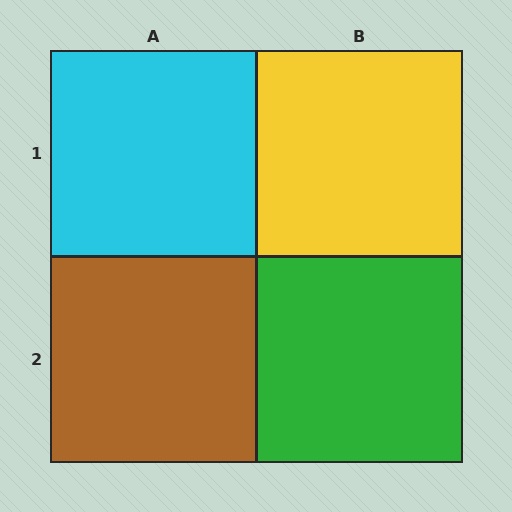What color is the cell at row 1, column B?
Yellow.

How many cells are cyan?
1 cell is cyan.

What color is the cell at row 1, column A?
Cyan.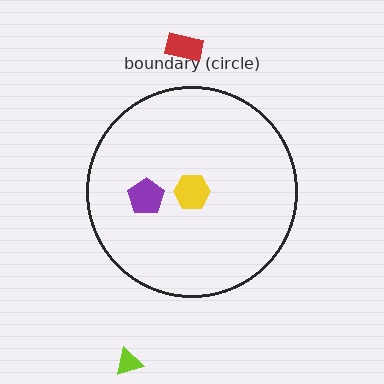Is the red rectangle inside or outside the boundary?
Outside.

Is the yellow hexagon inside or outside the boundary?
Inside.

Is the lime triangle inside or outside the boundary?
Outside.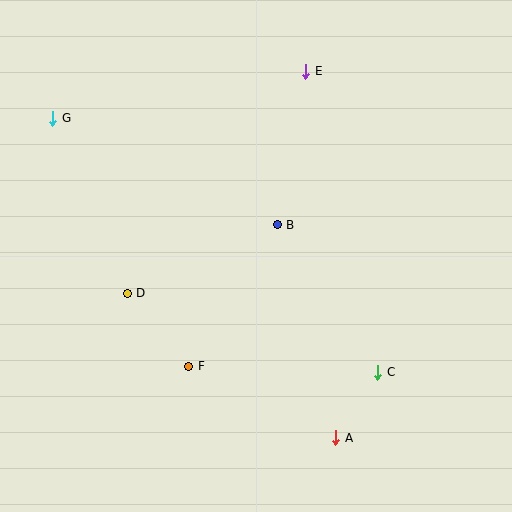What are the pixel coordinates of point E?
Point E is at (306, 71).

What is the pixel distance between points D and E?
The distance between D and E is 285 pixels.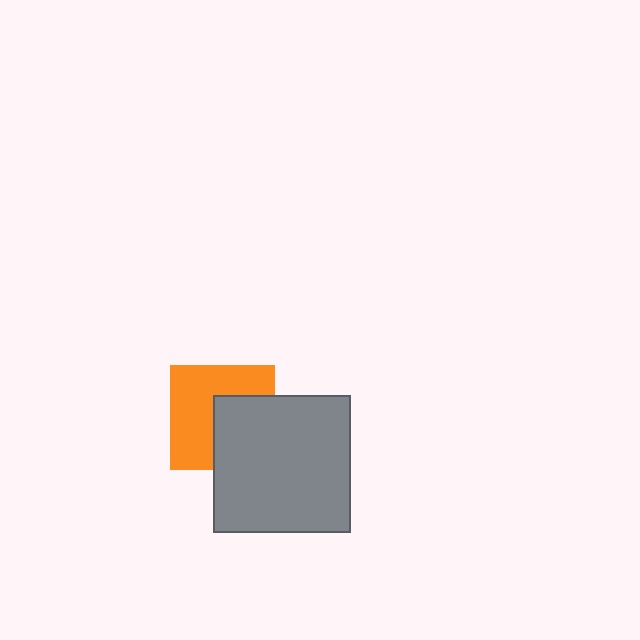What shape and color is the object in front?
The object in front is a gray square.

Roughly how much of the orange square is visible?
About half of it is visible (roughly 58%).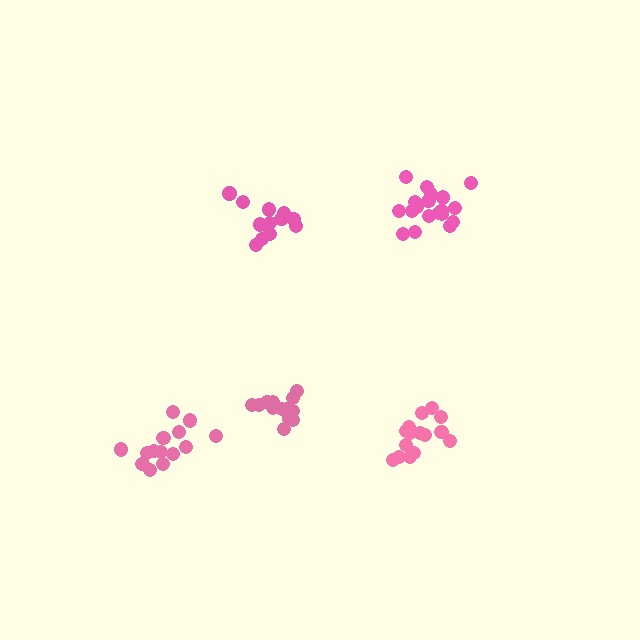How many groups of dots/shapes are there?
There are 5 groups.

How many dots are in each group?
Group 1: 19 dots, Group 2: 15 dots, Group 3: 13 dots, Group 4: 14 dots, Group 5: 15 dots (76 total).